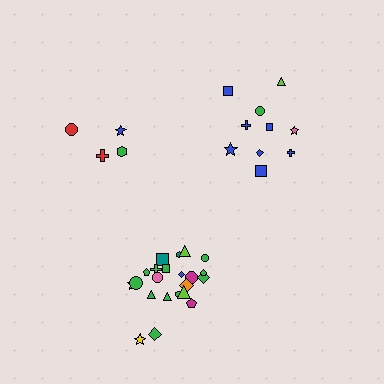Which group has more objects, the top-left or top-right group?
The top-right group.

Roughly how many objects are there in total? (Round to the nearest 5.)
Roughly 35 objects in total.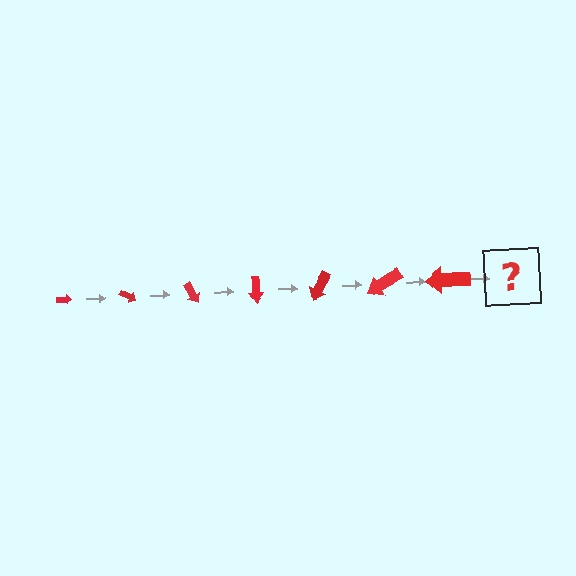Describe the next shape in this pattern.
It should be an arrow, larger than the previous one and rotated 210 degrees from the start.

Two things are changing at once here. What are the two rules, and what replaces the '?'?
The two rules are that the arrow grows larger each step and it rotates 30 degrees each step. The '?' should be an arrow, larger than the previous one and rotated 210 degrees from the start.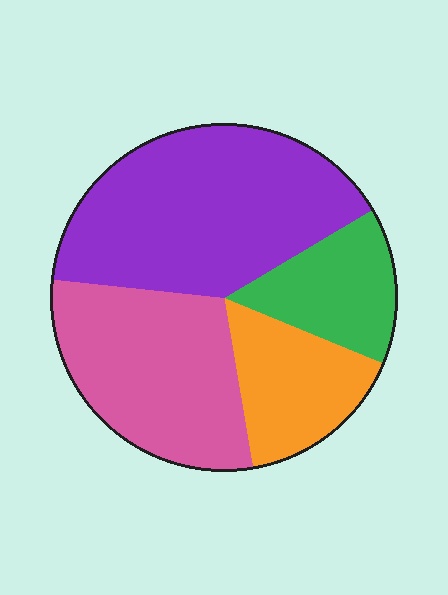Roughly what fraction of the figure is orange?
Orange takes up about one sixth (1/6) of the figure.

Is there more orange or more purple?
Purple.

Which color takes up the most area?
Purple, at roughly 40%.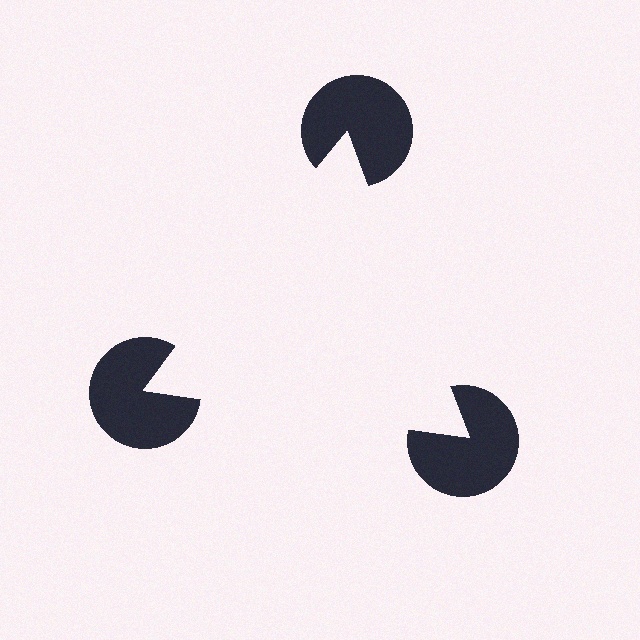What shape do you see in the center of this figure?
An illusory triangle — its edges are inferred from the aligned wedge cuts in the pac-man discs, not physically drawn.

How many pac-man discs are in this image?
There are 3 — one at each vertex of the illusory triangle.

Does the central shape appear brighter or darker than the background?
It typically appears slightly brighter than the background, even though no actual brightness change is drawn.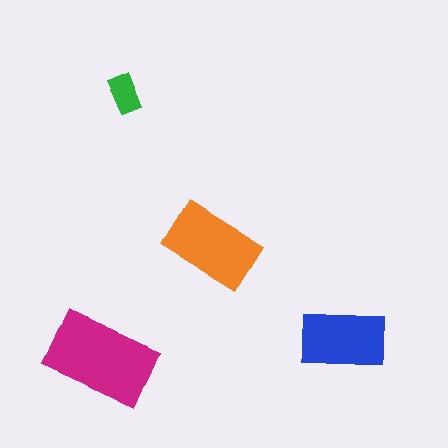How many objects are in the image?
There are 4 objects in the image.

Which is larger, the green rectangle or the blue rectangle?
The blue one.